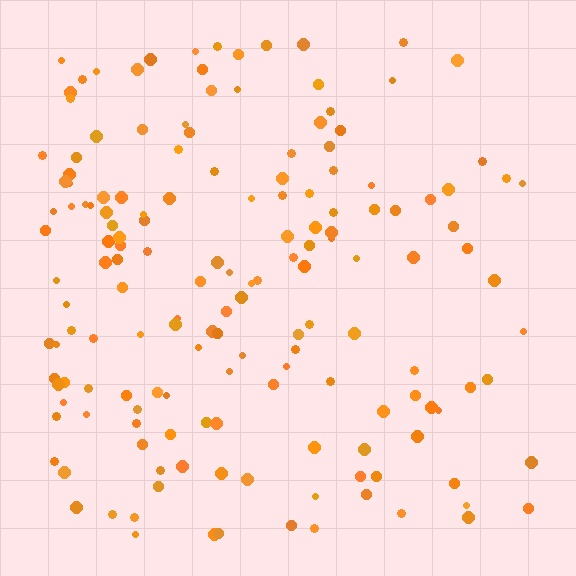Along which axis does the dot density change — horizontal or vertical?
Horizontal.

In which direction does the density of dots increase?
From right to left, with the left side densest.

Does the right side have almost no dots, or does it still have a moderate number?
Still a moderate number, just noticeably fewer than the left.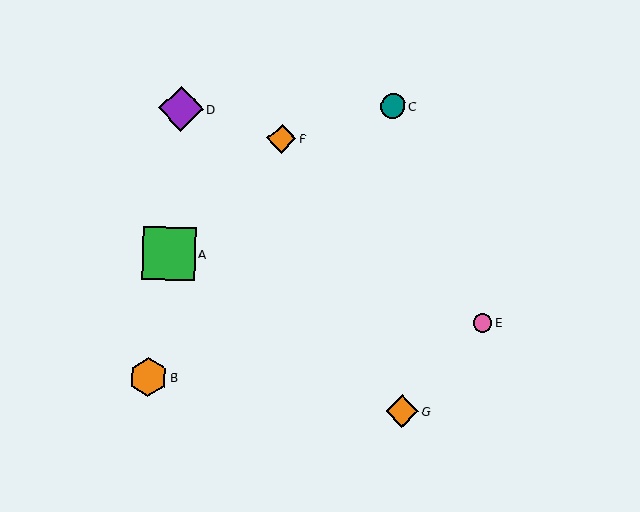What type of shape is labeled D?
Shape D is a purple diamond.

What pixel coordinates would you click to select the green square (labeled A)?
Click at (169, 254) to select the green square A.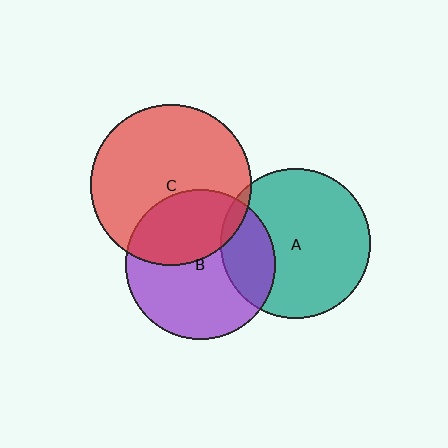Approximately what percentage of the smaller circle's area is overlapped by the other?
Approximately 25%.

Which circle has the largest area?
Circle C (red).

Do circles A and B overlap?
Yes.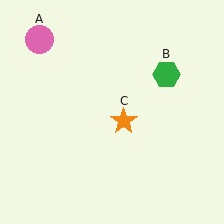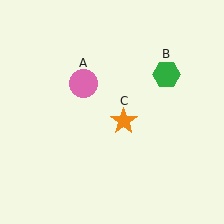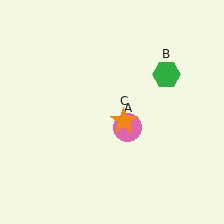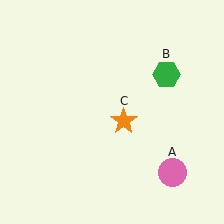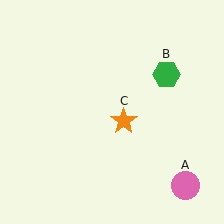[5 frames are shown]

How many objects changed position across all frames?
1 object changed position: pink circle (object A).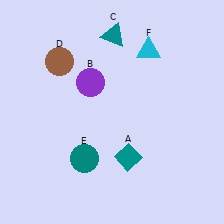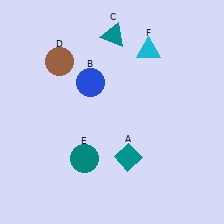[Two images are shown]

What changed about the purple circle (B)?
In Image 1, B is purple. In Image 2, it changed to blue.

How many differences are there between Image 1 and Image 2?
There is 1 difference between the two images.